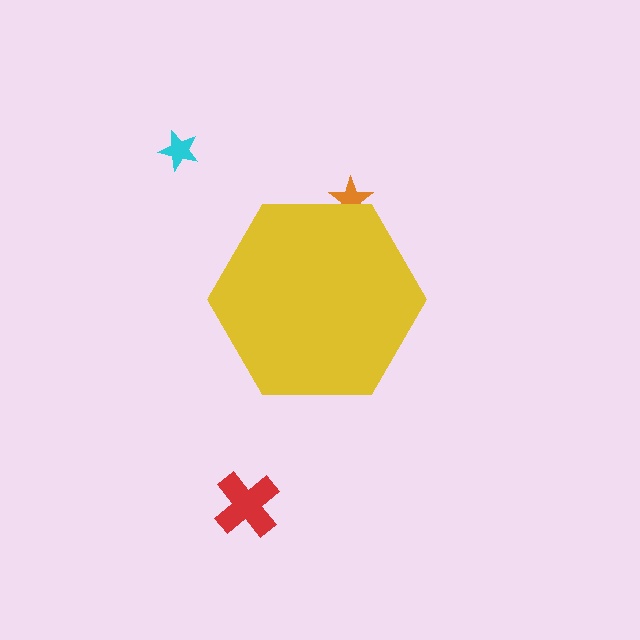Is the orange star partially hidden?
Yes, the orange star is partially hidden behind the yellow hexagon.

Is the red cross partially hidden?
No, the red cross is fully visible.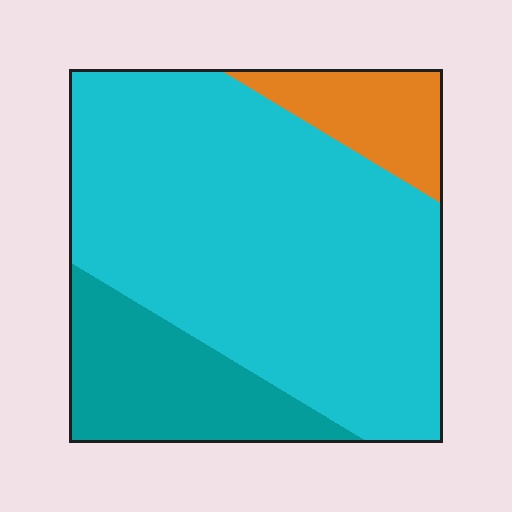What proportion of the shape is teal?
Teal takes up about one fifth (1/5) of the shape.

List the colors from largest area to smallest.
From largest to smallest: cyan, teal, orange.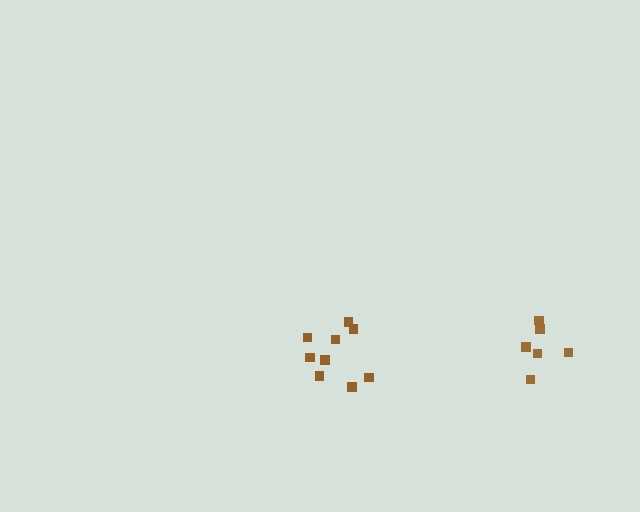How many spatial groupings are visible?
There are 2 spatial groupings.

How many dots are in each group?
Group 1: 9 dots, Group 2: 6 dots (15 total).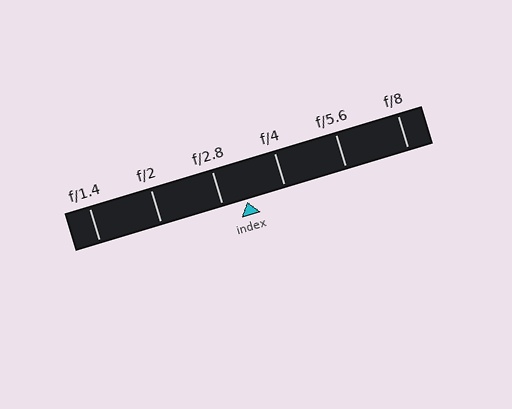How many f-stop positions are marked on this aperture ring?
There are 6 f-stop positions marked.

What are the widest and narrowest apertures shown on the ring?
The widest aperture shown is f/1.4 and the narrowest is f/8.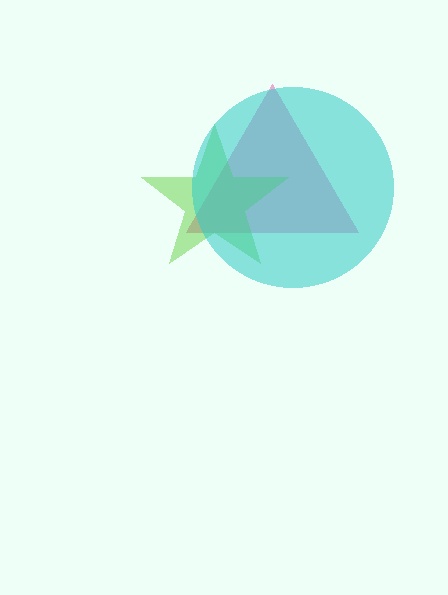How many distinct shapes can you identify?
There are 3 distinct shapes: a pink triangle, a lime star, a cyan circle.